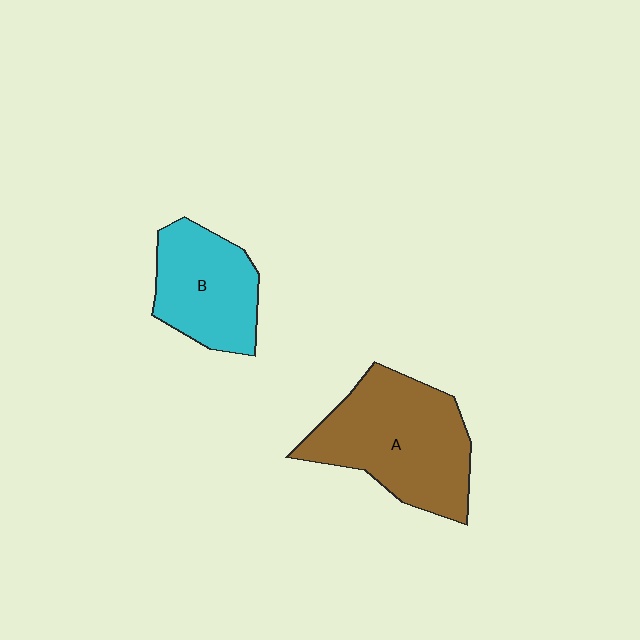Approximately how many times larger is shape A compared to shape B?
Approximately 1.5 times.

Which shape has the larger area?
Shape A (brown).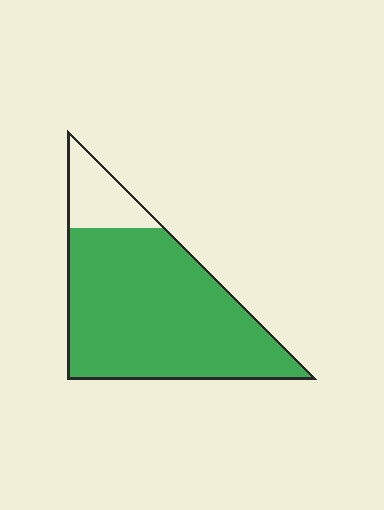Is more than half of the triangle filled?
Yes.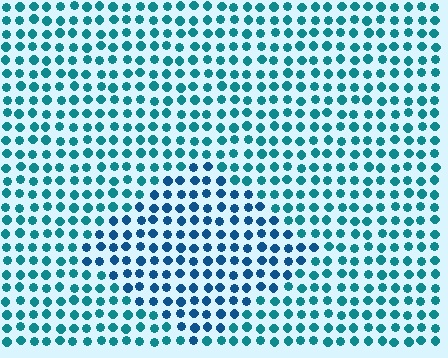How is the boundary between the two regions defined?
The boundary is defined purely by a slight shift in hue (about 26 degrees). Spacing, size, and orientation are identical on both sides.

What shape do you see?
I see a diamond.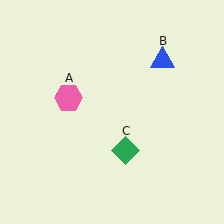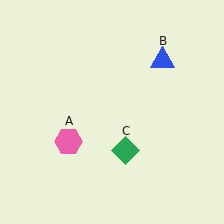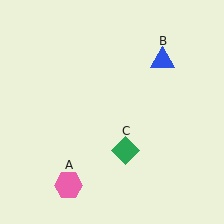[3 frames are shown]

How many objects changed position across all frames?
1 object changed position: pink hexagon (object A).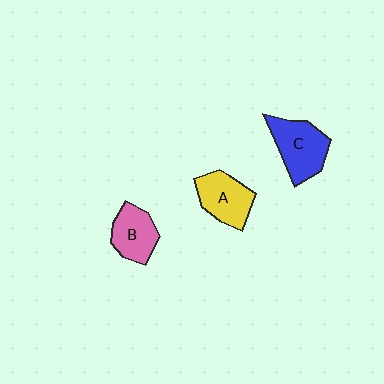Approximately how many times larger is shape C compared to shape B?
Approximately 1.3 times.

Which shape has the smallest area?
Shape B (pink).